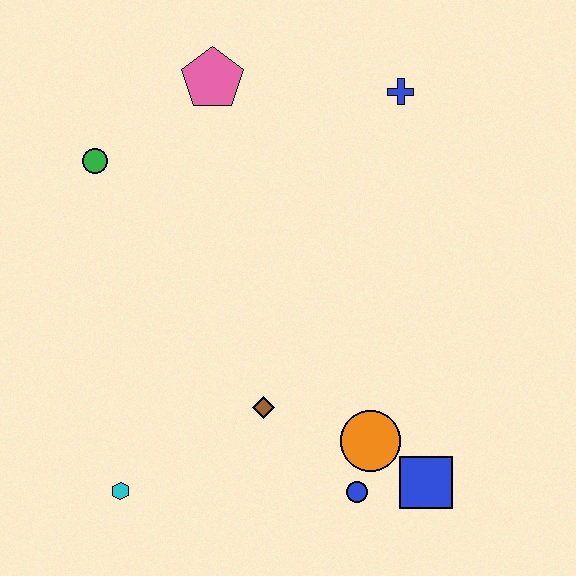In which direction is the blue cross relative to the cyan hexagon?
The blue cross is above the cyan hexagon.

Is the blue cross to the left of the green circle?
No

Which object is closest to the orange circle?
The blue circle is closest to the orange circle.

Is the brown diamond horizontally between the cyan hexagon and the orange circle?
Yes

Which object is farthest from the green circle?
The blue square is farthest from the green circle.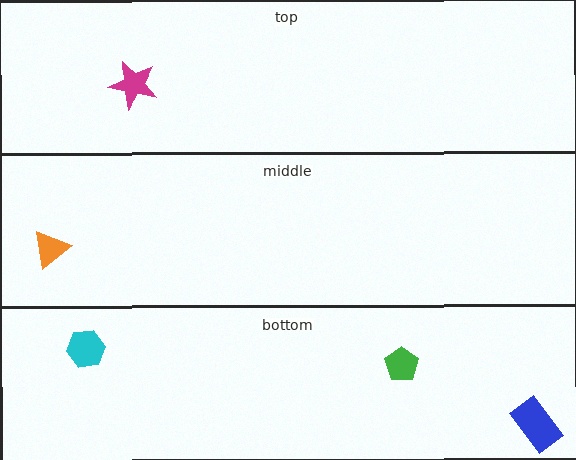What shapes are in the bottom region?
The cyan hexagon, the green pentagon, the blue rectangle.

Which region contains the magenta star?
The top region.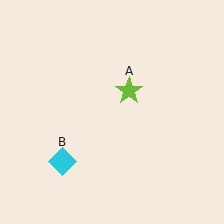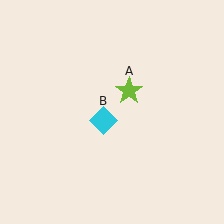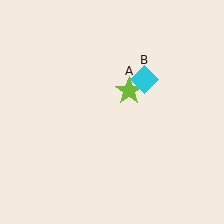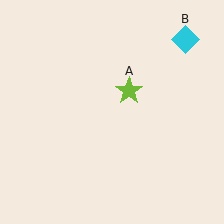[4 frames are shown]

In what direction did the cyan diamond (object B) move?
The cyan diamond (object B) moved up and to the right.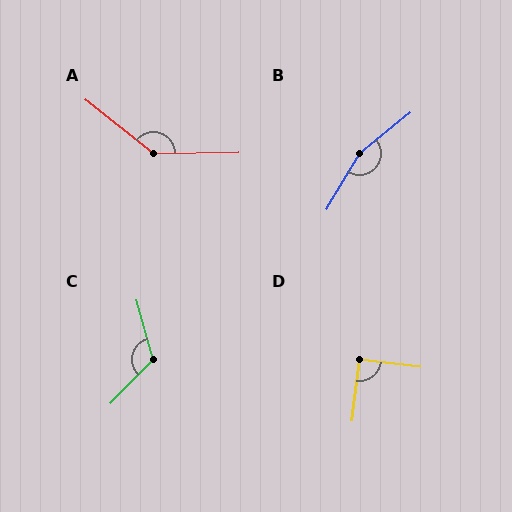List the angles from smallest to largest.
D (90°), C (120°), A (141°), B (159°).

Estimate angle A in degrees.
Approximately 141 degrees.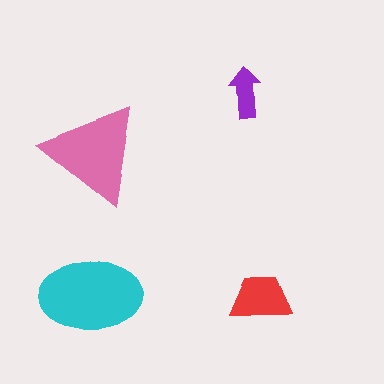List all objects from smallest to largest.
The purple arrow, the red trapezoid, the pink triangle, the cyan ellipse.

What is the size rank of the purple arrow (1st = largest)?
4th.